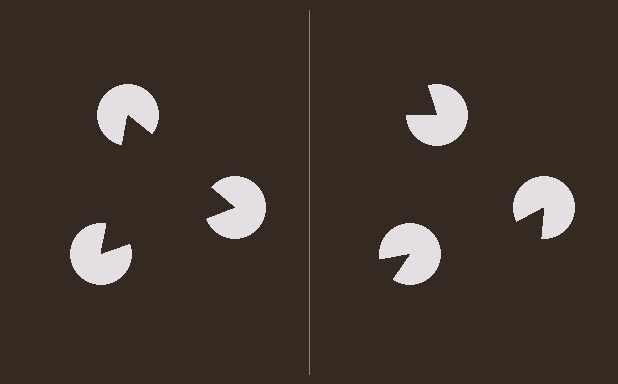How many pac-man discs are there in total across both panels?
6 — 3 on each side.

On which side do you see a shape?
An illusory triangle appears on the left side. On the right side the wedge cuts are rotated, so no coherent shape forms.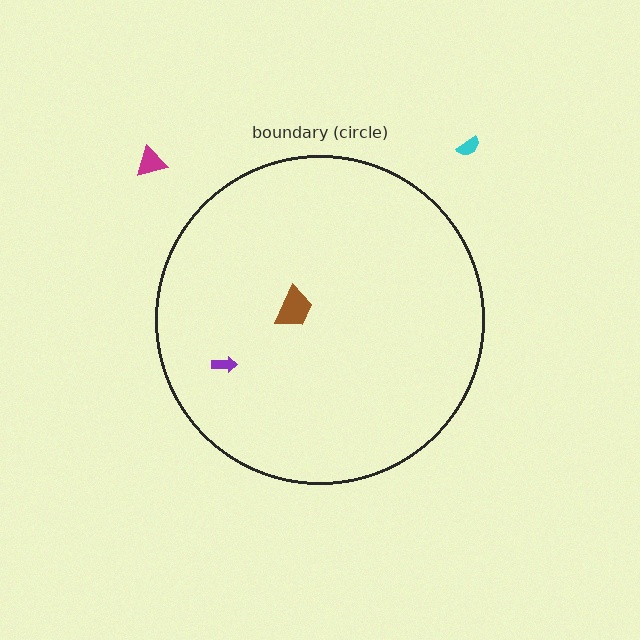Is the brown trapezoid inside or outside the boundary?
Inside.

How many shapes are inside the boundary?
2 inside, 2 outside.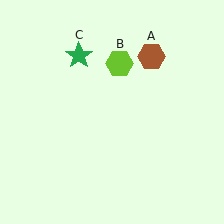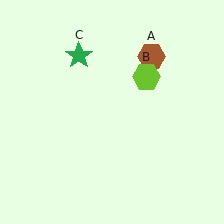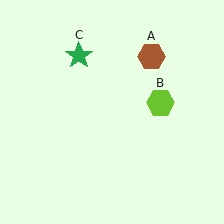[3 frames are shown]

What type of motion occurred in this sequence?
The lime hexagon (object B) rotated clockwise around the center of the scene.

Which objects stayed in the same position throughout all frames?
Brown hexagon (object A) and green star (object C) remained stationary.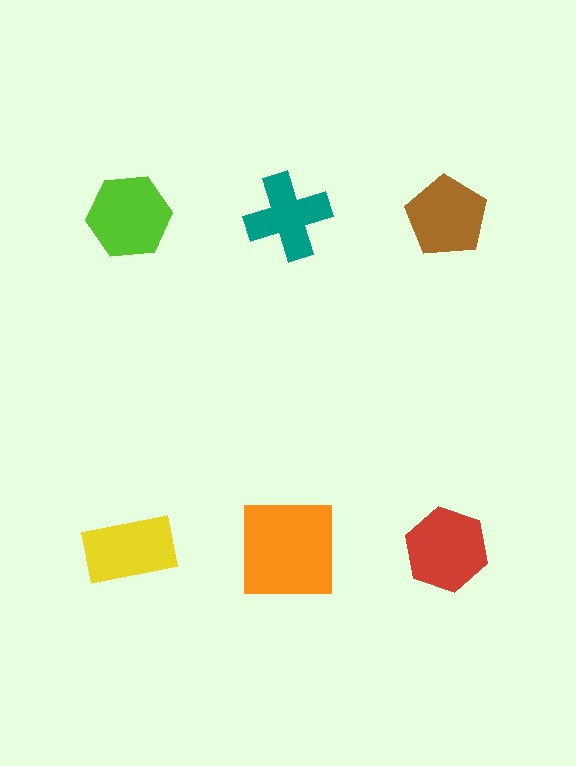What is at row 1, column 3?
A brown pentagon.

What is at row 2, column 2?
An orange square.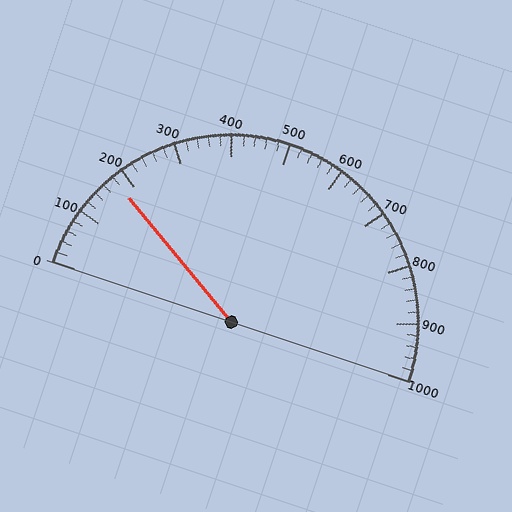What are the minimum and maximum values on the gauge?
The gauge ranges from 0 to 1000.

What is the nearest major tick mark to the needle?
The nearest major tick mark is 200.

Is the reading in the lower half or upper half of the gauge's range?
The reading is in the lower half of the range (0 to 1000).